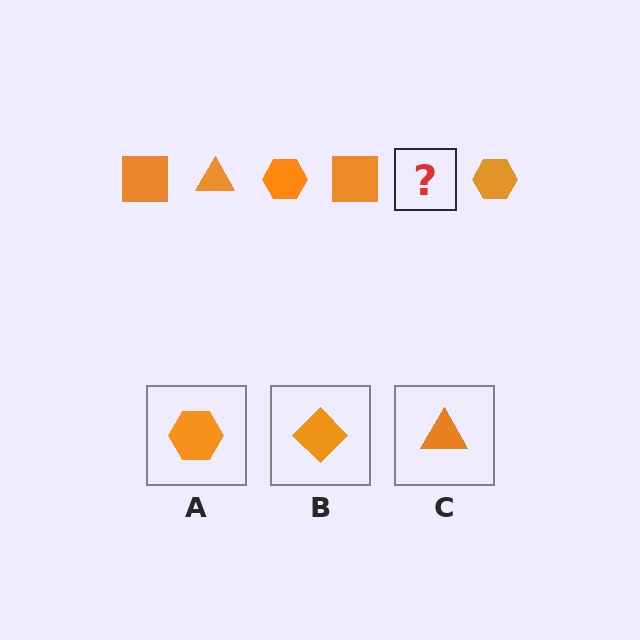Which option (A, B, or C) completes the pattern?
C.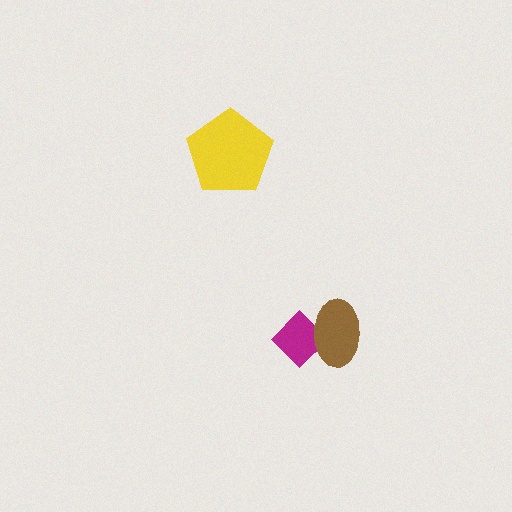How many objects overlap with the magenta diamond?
1 object overlaps with the magenta diamond.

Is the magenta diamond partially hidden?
Yes, it is partially covered by another shape.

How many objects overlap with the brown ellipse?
1 object overlaps with the brown ellipse.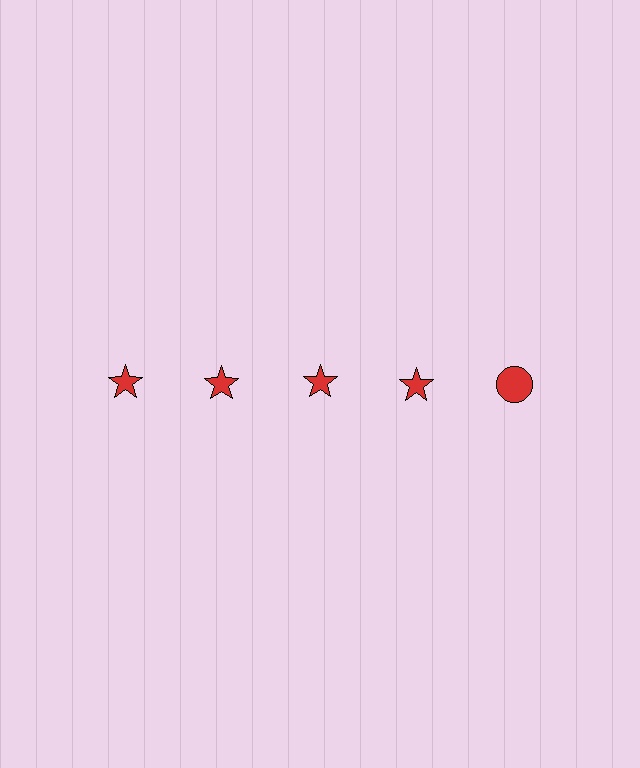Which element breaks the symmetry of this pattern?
The red circle in the top row, rightmost column breaks the symmetry. All other shapes are red stars.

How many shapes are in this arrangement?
There are 5 shapes arranged in a grid pattern.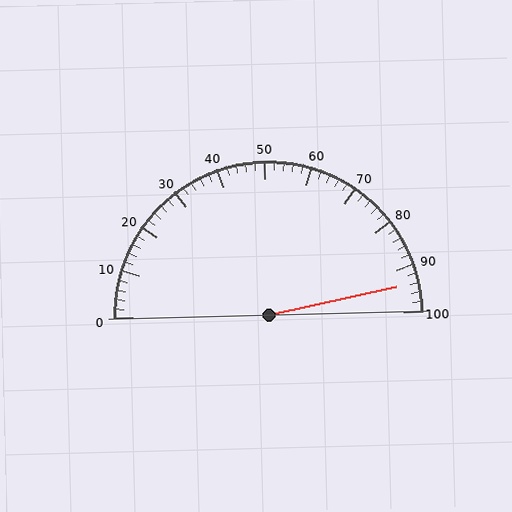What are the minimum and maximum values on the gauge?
The gauge ranges from 0 to 100.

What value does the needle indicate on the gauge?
The needle indicates approximately 94.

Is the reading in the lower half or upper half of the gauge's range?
The reading is in the upper half of the range (0 to 100).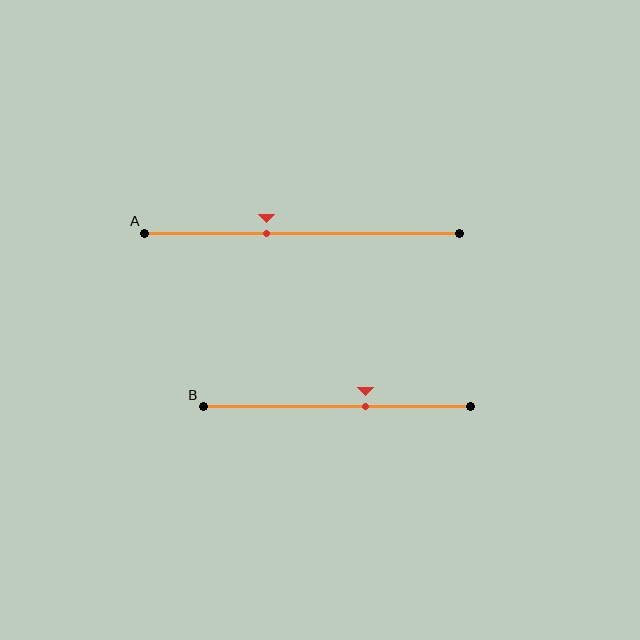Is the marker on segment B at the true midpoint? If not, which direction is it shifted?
No, the marker on segment B is shifted to the right by about 11% of the segment length.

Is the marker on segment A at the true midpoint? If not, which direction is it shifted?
No, the marker on segment A is shifted to the left by about 11% of the segment length.